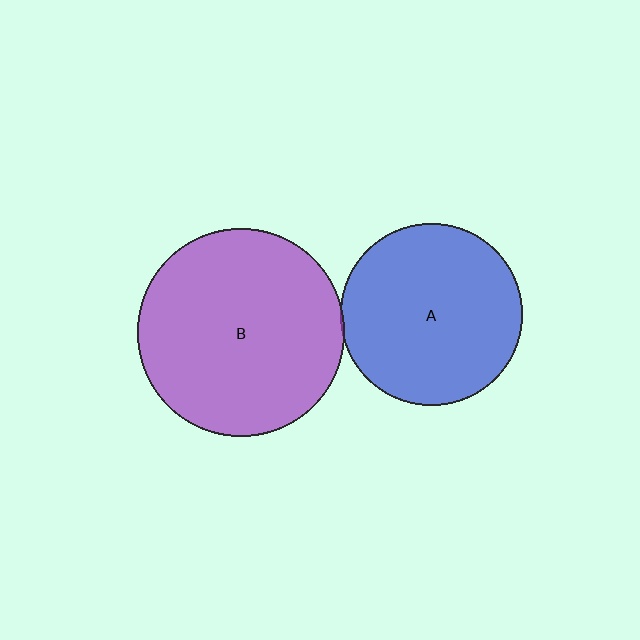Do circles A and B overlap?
Yes.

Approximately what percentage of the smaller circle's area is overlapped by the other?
Approximately 5%.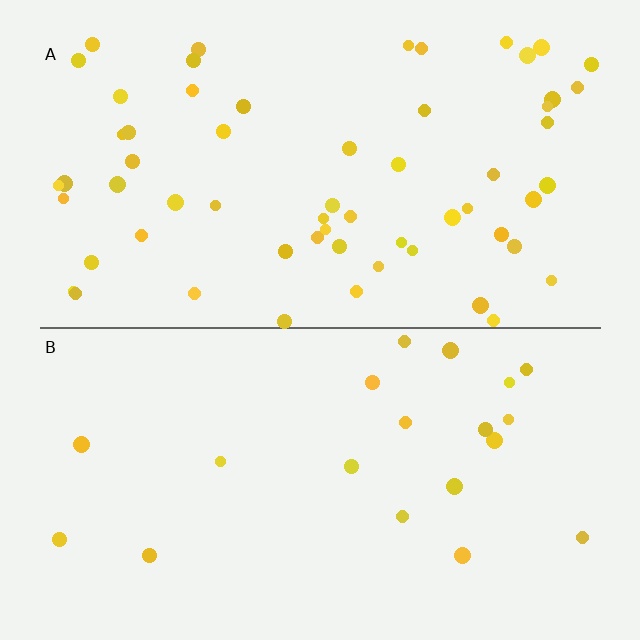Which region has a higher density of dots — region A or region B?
A (the top).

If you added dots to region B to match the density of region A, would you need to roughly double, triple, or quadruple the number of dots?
Approximately triple.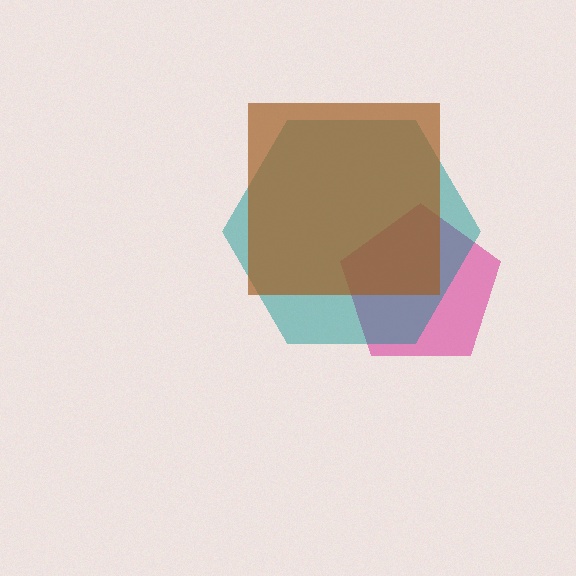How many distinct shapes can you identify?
There are 3 distinct shapes: a magenta pentagon, a teal hexagon, a brown square.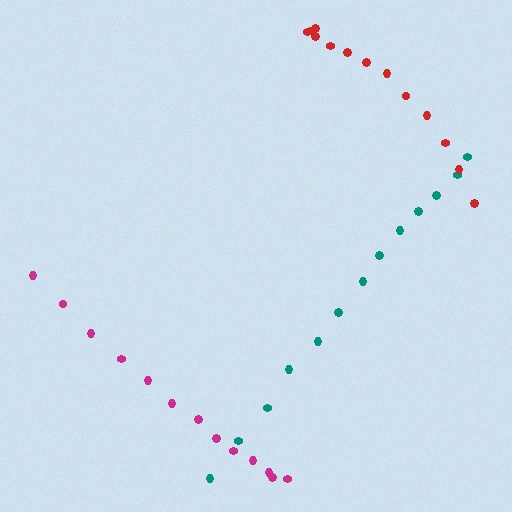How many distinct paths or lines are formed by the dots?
There are 3 distinct paths.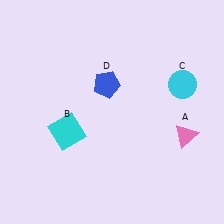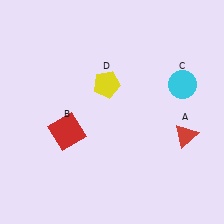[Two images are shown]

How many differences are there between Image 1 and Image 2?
There are 3 differences between the two images.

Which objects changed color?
A changed from pink to red. B changed from cyan to red. D changed from blue to yellow.